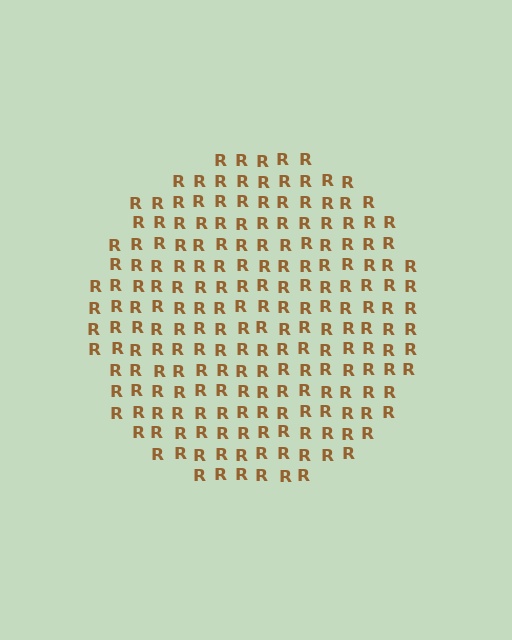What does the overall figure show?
The overall figure shows a circle.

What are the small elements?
The small elements are letter R's.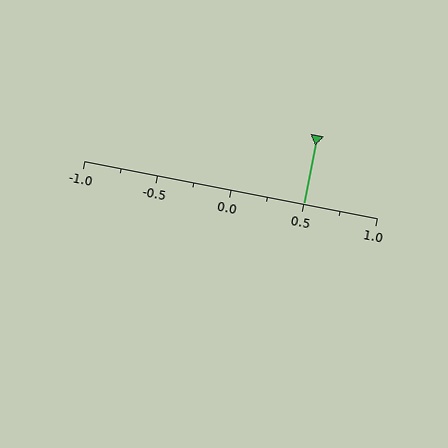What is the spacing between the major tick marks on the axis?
The major ticks are spaced 0.5 apart.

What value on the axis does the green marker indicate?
The marker indicates approximately 0.5.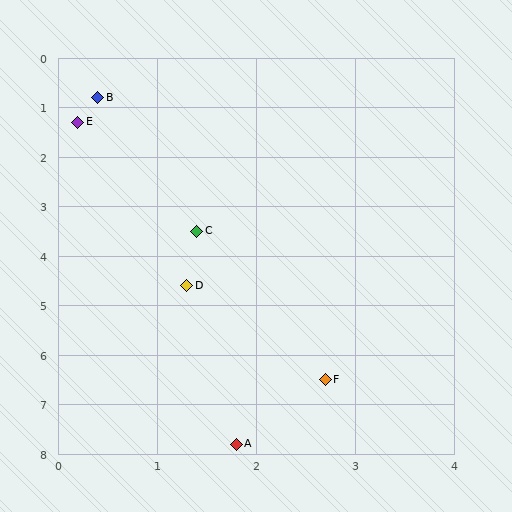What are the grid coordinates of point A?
Point A is at approximately (1.8, 7.8).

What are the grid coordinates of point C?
Point C is at approximately (1.4, 3.5).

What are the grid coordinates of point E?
Point E is at approximately (0.2, 1.3).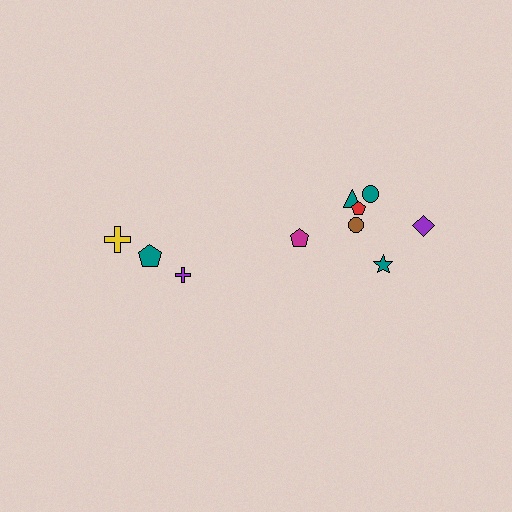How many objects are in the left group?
There are 3 objects.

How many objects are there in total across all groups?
There are 10 objects.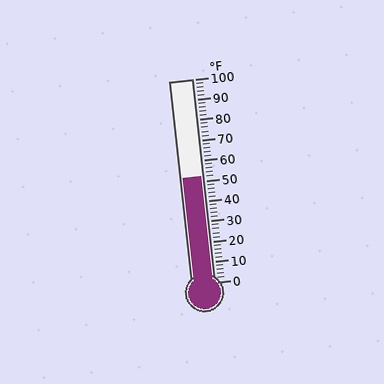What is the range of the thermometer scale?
The thermometer scale ranges from 0°F to 100°F.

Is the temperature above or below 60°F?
The temperature is below 60°F.